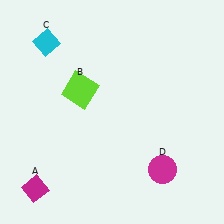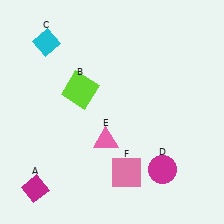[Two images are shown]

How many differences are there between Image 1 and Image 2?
There are 2 differences between the two images.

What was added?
A pink triangle (E), a pink square (F) were added in Image 2.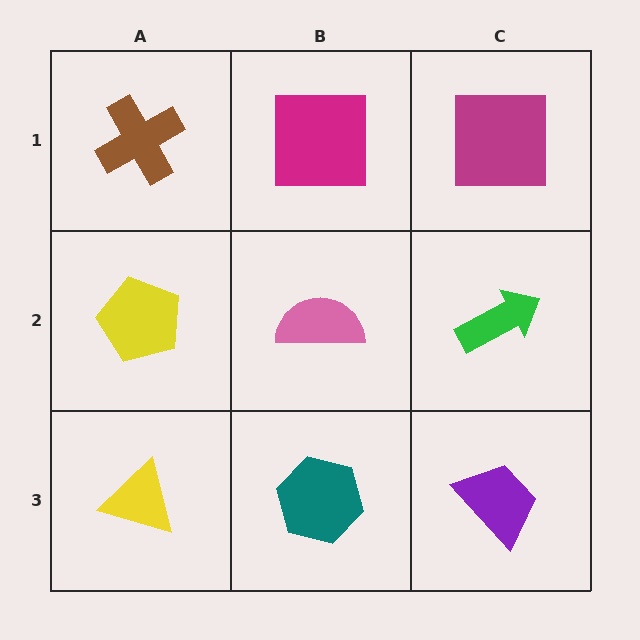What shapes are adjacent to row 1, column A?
A yellow pentagon (row 2, column A), a magenta square (row 1, column B).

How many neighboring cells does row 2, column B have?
4.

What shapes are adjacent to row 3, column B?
A pink semicircle (row 2, column B), a yellow triangle (row 3, column A), a purple trapezoid (row 3, column C).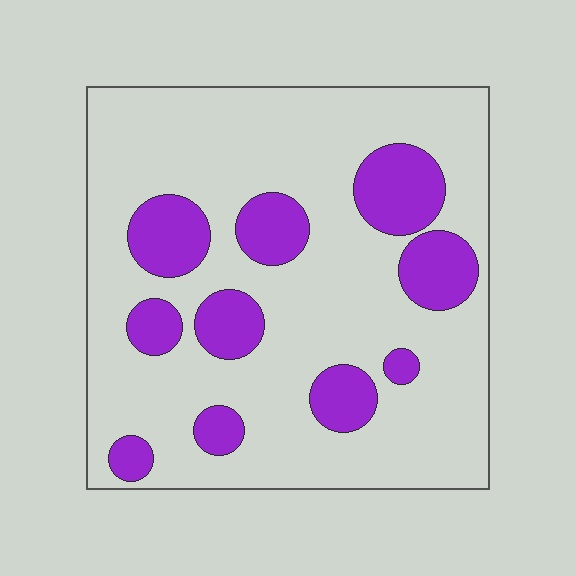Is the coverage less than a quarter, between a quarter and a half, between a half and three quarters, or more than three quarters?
Less than a quarter.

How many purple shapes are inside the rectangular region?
10.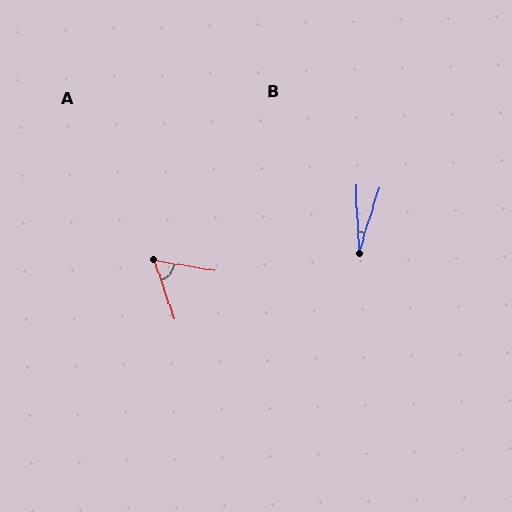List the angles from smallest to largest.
B (20°), A (61°).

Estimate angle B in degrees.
Approximately 20 degrees.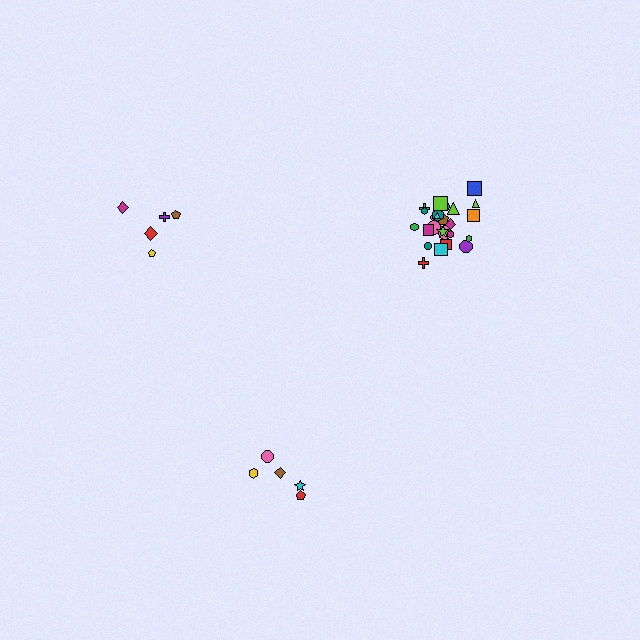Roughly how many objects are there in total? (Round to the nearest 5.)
Roughly 35 objects in total.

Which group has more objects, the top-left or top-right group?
The top-right group.